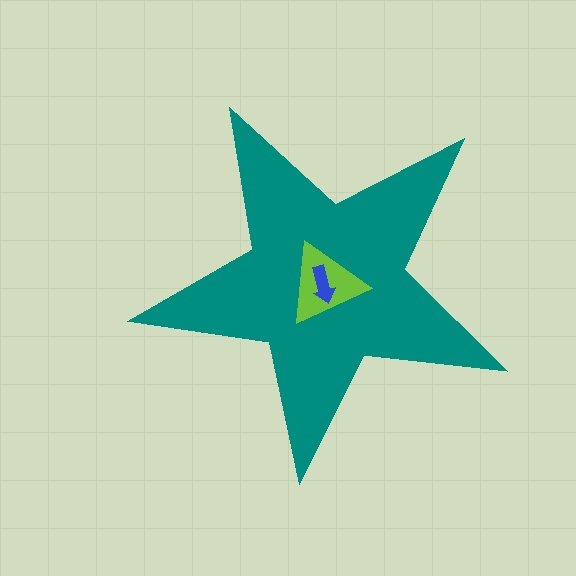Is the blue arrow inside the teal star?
Yes.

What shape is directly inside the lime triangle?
The blue arrow.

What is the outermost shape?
The teal star.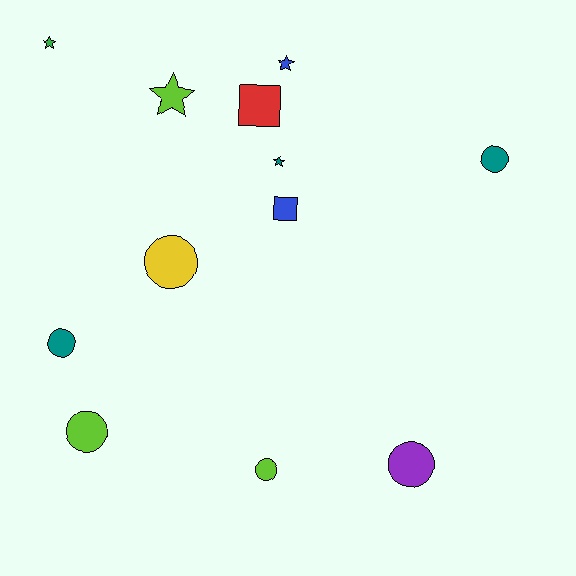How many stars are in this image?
There are 4 stars.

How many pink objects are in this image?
There are no pink objects.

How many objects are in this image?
There are 12 objects.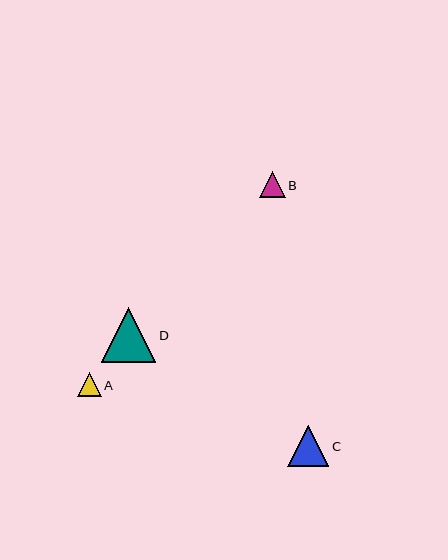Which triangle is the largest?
Triangle D is the largest with a size of approximately 54 pixels.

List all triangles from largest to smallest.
From largest to smallest: D, C, B, A.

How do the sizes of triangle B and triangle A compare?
Triangle B and triangle A are approximately the same size.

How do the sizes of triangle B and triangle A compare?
Triangle B and triangle A are approximately the same size.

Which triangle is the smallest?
Triangle A is the smallest with a size of approximately 24 pixels.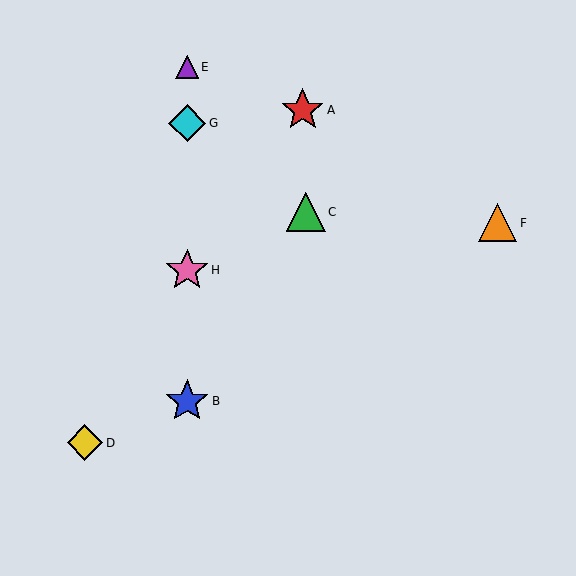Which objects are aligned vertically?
Objects B, E, G, H are aligned vertically.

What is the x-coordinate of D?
Object D is at x≈85.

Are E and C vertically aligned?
No, E is at x≈187 and C is at x≈306.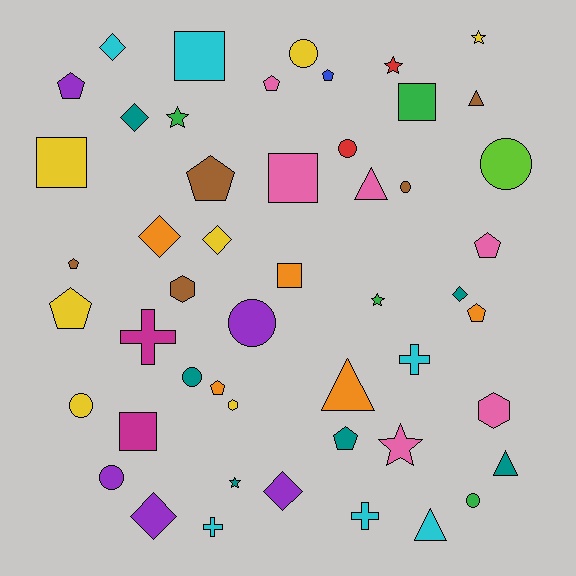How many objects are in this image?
There are 50 objects.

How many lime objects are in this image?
There is 1 lime object.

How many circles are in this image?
There are 9 circles.